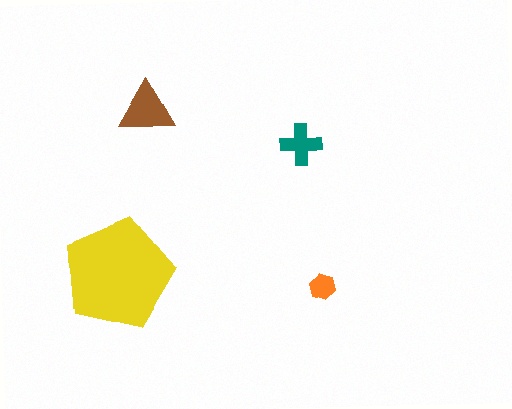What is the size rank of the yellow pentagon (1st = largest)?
1st.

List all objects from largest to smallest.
The yellow pentagon, the brown triangle, the teal cross, the orange hexagon.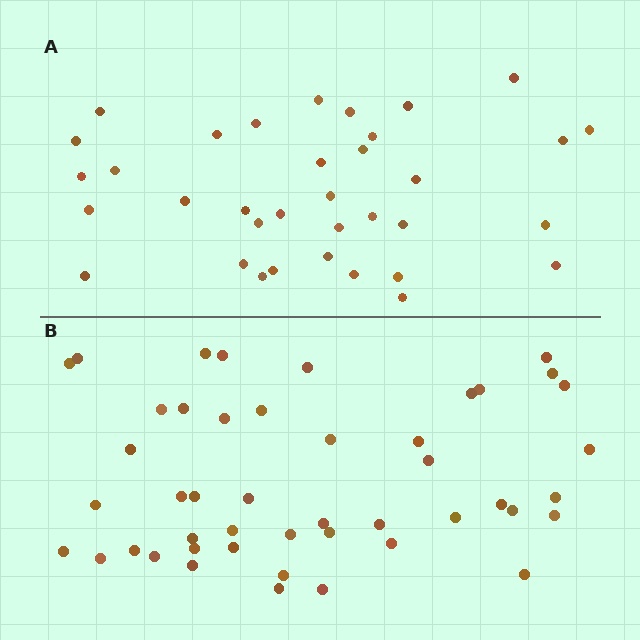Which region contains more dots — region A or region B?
Region B (the bottom region) has more dots.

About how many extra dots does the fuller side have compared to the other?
Region B has roughly 12 or so more dots than region A.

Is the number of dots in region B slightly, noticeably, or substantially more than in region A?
Region B has noticeably more, but not dramatically so. The ratio is roughly 1.3 to 1.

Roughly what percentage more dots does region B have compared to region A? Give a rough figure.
About 30% more.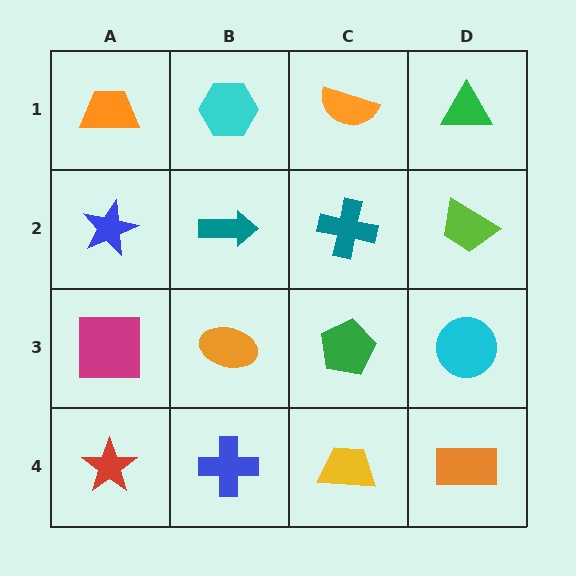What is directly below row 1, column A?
A blue star.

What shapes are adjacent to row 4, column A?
A magenta square (row 3, column A), a blue cross (row 4, column B).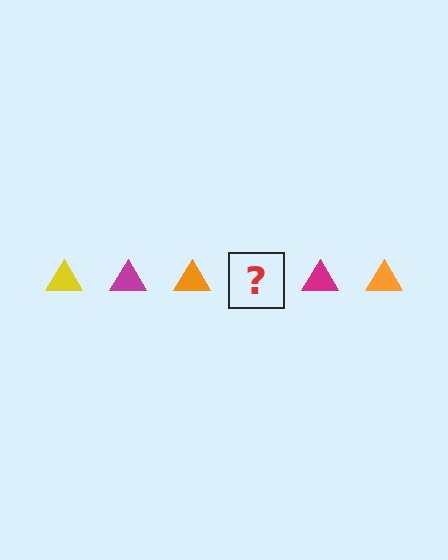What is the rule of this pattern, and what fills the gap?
The rule is that the pattern cycles through yellow, magenta, orange triangles. The gap should be filled with a yellow triangle.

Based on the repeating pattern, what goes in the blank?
The blank should be a yellow triangle.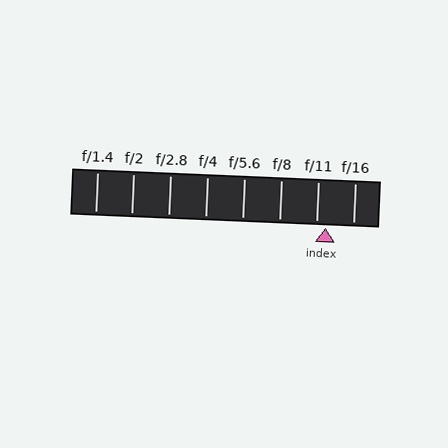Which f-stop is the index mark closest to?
The index mark is closest to f/11.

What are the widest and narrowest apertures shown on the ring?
The widest aperture shown is f/1.4 and the narrowest is f/16.